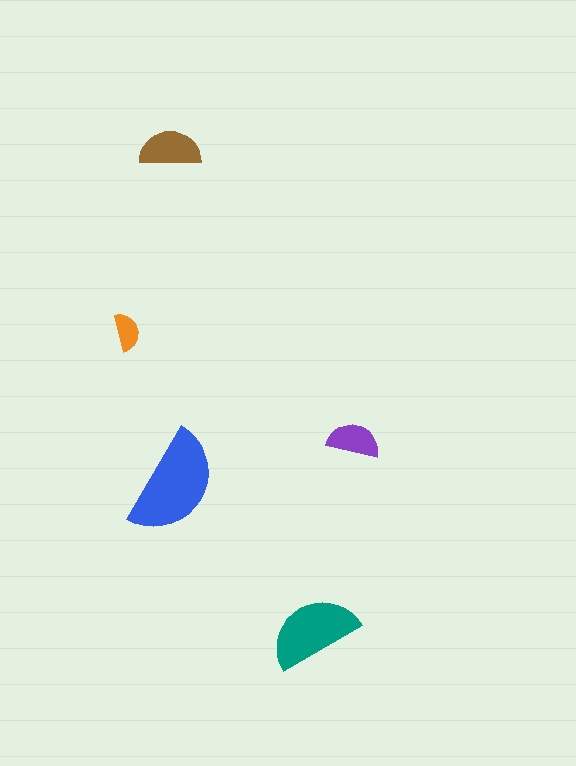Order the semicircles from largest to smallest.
the blue one, the teal one, the brown one, the purple one, the orange one.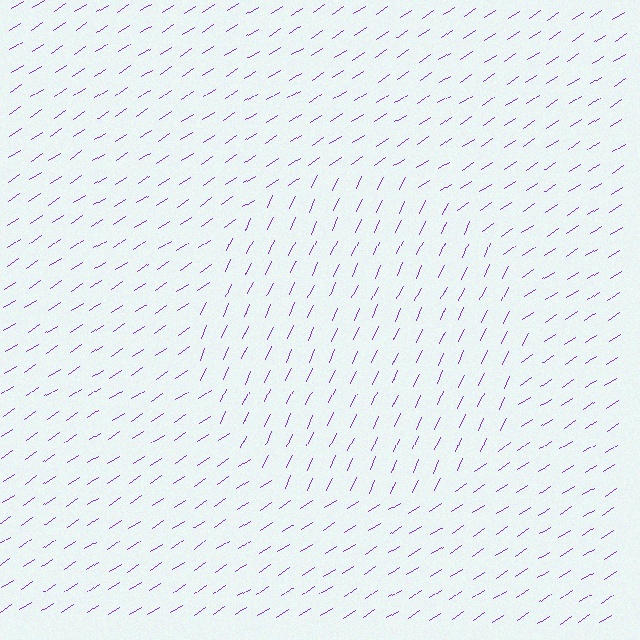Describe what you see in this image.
The image is filled with small purple line segments. A circle region in the image has lines oriented differently from the surrounding lines, creating a visible texture boundary.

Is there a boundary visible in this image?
Yes, there is a texture boundary formed by a change in line orientation.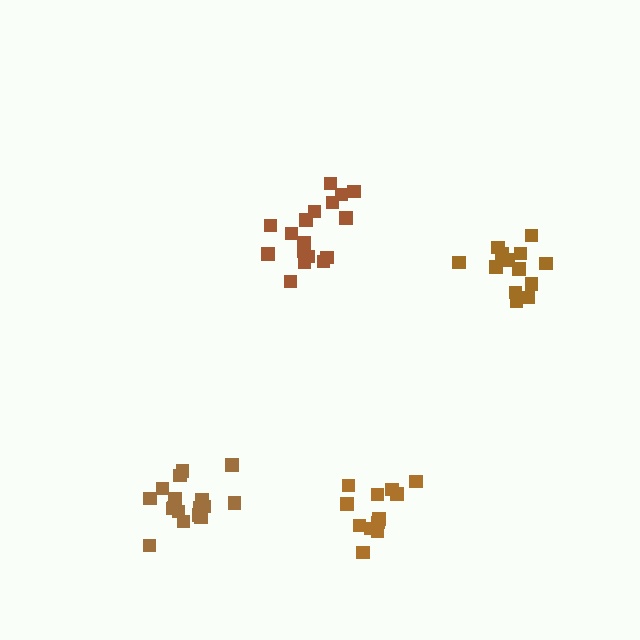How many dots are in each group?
Group 1: 13 dots, Group 2: 12 dots, Group 3: 18 dots, Group 4: 17 dots (60 total).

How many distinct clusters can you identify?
There are 4 distinct clusters.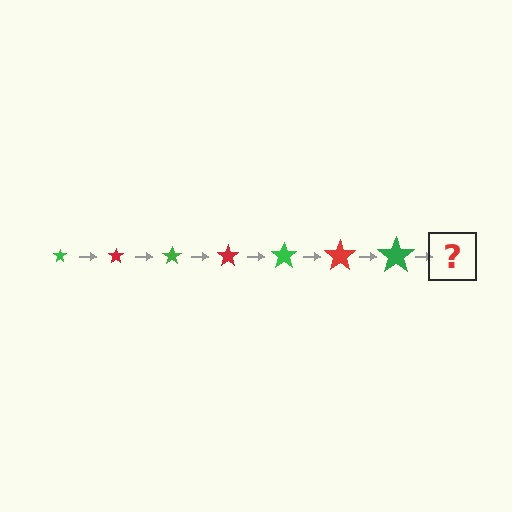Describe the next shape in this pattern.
It should be a red star, larger than the previous one.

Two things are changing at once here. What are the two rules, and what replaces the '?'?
The two rules are that the star grows larger each step and the color cycles through green and red. The '?' should be a red star, larger than the previous one.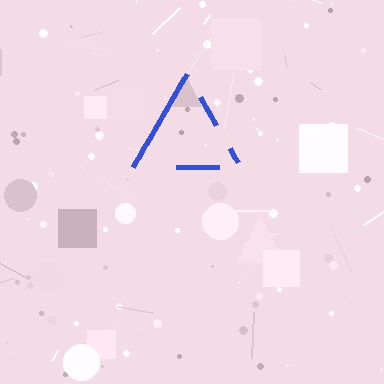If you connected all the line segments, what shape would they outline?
They would outline a triangle.